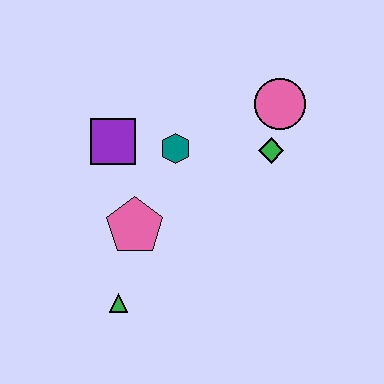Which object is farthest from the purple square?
The pink circle is farthest from the purple square.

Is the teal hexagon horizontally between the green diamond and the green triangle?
Yes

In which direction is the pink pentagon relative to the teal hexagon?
The pink pentagon is below the teal hexagon.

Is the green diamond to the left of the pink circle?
Yes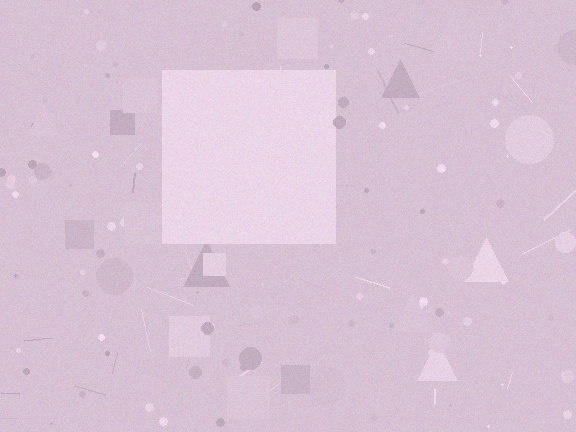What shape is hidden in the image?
A square is hidden in the image.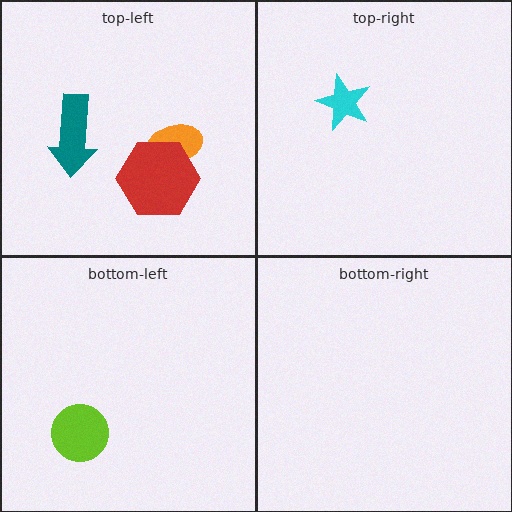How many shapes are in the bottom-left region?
1.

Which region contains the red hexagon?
The top-left region.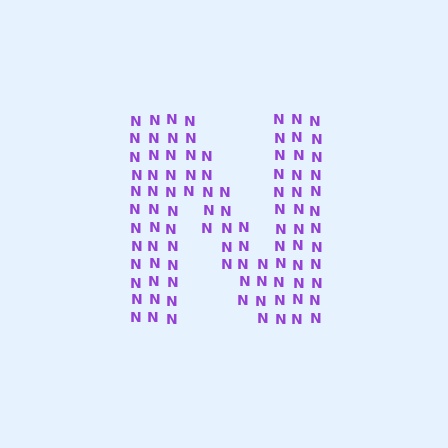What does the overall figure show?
The overall figure shows the letter N.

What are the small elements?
The small elements are letter N's.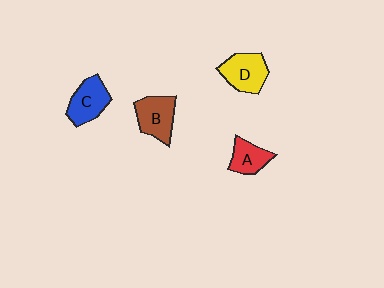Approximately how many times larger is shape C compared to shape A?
Approximately 1.3 times.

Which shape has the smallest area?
Shape A (red).